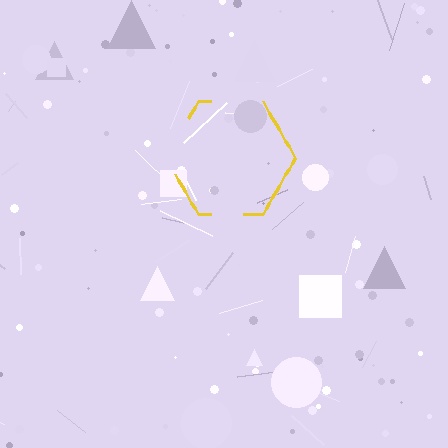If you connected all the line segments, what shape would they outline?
They would outline a hexagon.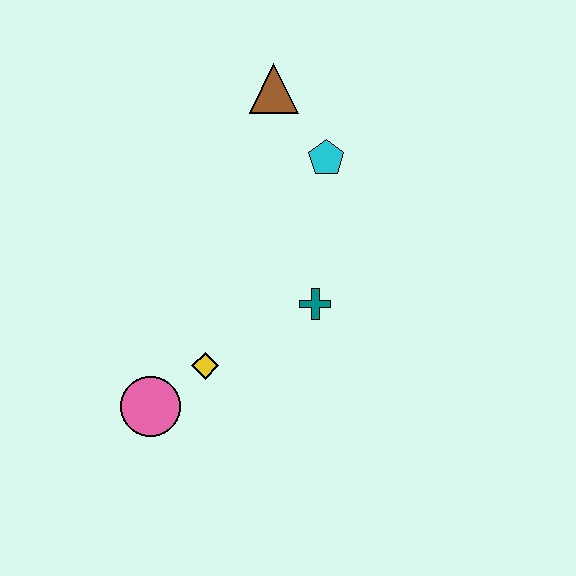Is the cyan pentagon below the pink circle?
No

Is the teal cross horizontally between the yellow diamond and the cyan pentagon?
Yes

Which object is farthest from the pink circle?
The brown triangle is farthest from the pink circle.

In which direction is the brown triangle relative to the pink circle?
The brown triangle is above the pink circle.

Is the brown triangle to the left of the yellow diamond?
No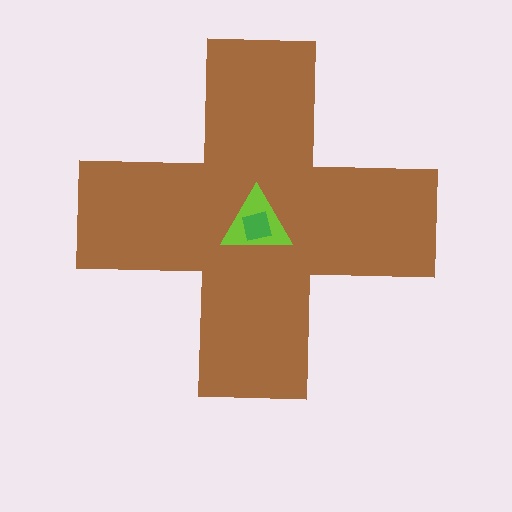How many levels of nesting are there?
3.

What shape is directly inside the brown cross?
The lime triangle.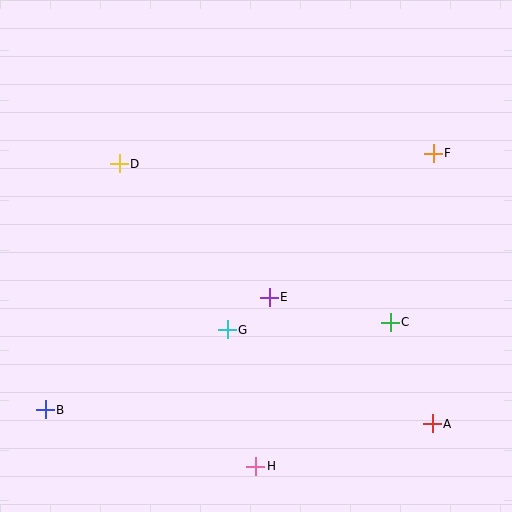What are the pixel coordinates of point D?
Point D is at (119, 164).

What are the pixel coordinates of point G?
Point G is at (227, 330).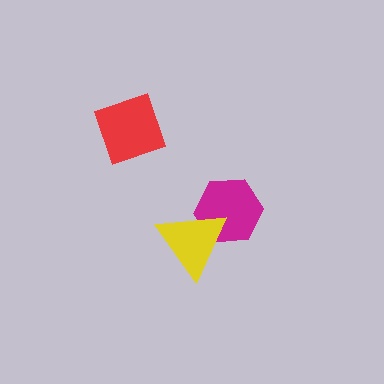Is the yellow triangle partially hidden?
No, no other shape covers it.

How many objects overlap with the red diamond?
0 objects overlap with the red diamond.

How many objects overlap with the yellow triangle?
1 object overlaps with the yellow triangle.